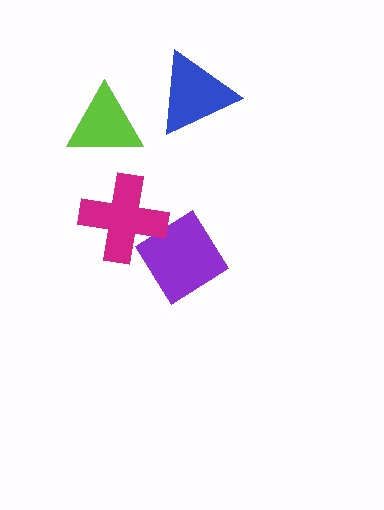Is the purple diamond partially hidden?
Yes, it is partially covered by another shape.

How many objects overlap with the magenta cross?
1 object overlaps with the magenta cross.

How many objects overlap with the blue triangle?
0 objects overlap with the blue triangle.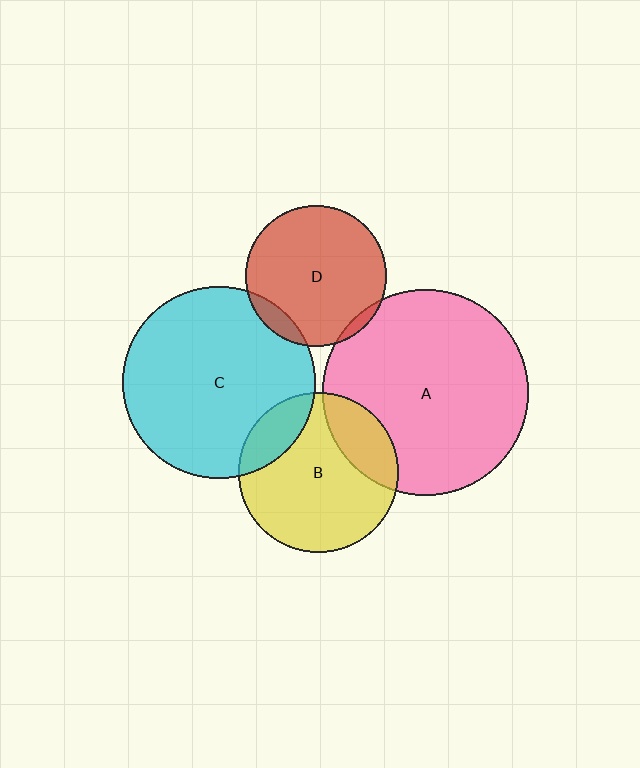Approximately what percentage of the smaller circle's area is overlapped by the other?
Approximately 5%.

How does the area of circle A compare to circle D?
Approximately 2.1 times.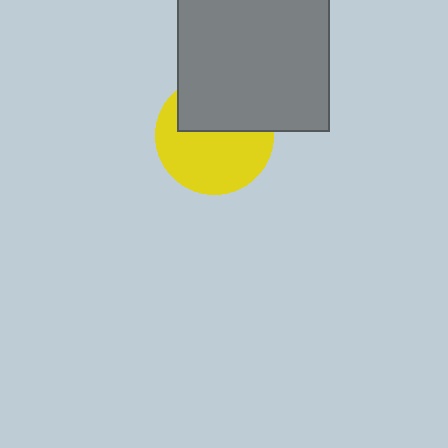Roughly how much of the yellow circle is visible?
About half of it is visible (roughly 60%).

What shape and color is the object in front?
The object in front is a gray square.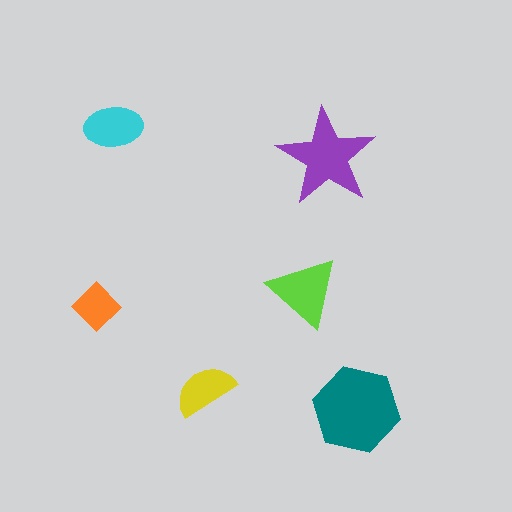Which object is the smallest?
The orange diamond.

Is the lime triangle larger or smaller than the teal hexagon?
Smaller.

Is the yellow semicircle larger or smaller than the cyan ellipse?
Smaller.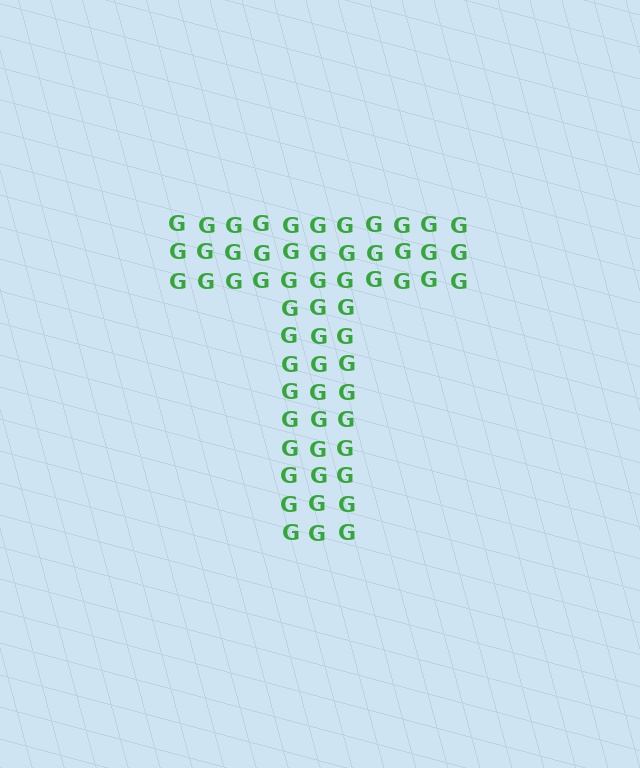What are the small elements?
The small elements are letter G's.